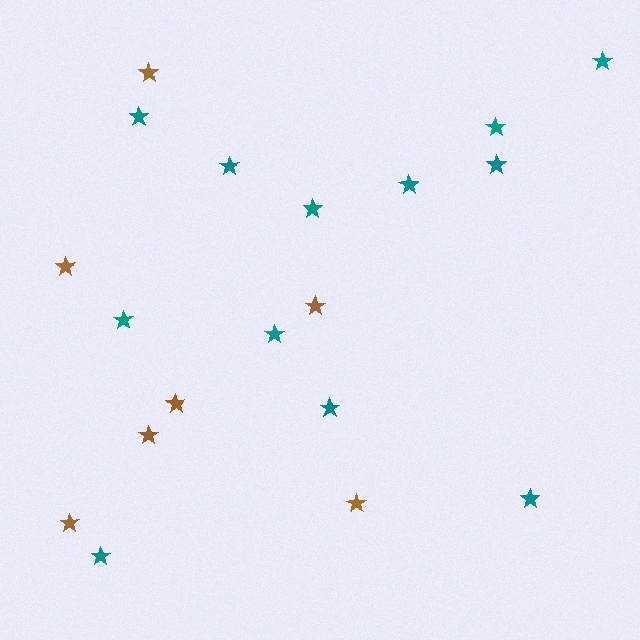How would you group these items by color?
There are 2 groups: one group of teal stars (12) and one group of brown stars (7).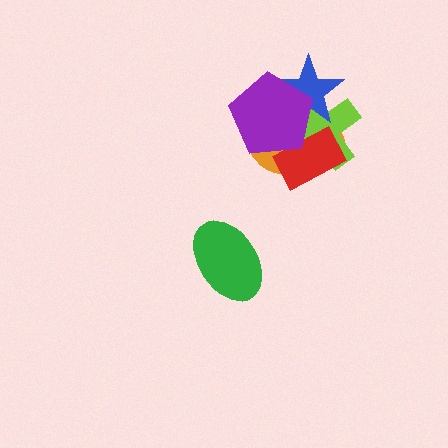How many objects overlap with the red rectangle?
3 objects overlap with the red rectangle.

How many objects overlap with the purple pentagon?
4 objects overlap with the purple pentagon.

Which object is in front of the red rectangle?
The purple pentagon is in front of the red rectangle.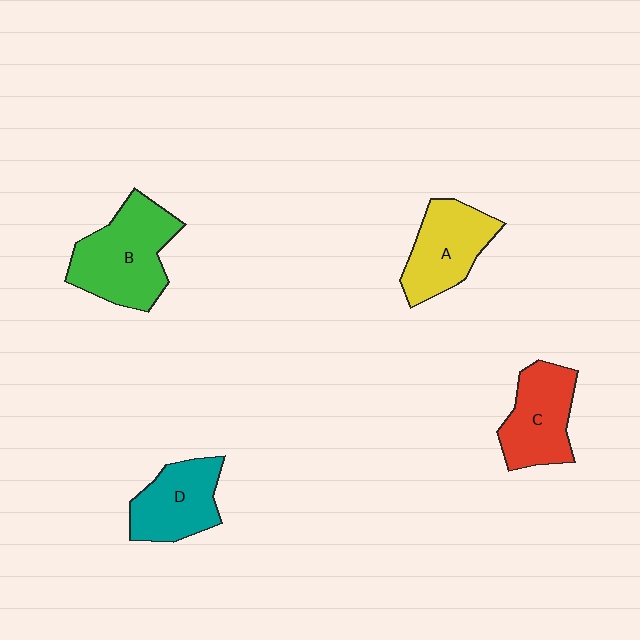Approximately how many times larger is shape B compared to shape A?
Approximately 1.3 times.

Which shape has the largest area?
Shape B (green).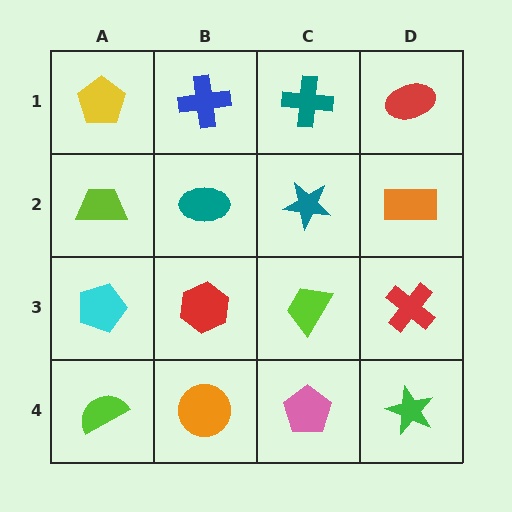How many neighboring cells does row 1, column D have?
2.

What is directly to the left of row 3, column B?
A cyan pentagon.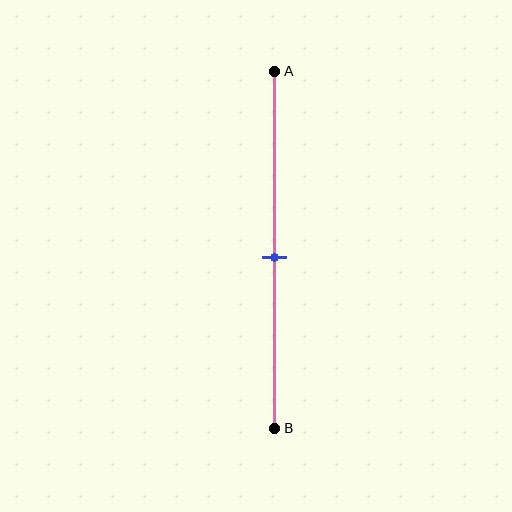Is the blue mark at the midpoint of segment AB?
Yes, the mark is approximately at the midpoint.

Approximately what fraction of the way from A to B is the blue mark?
The blue mark is approximately 50% of the way from A to B.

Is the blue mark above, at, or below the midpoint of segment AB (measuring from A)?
The blue mark is approximately at the midpoint of segment AB.